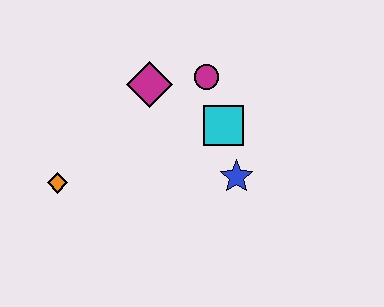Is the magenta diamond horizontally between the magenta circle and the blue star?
No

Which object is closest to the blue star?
The cyan square is closest to the blue star.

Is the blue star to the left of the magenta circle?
No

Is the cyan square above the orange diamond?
Yes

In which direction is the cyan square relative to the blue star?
The cyan square is above the blue star.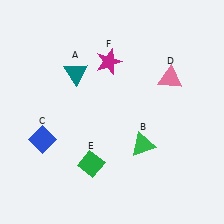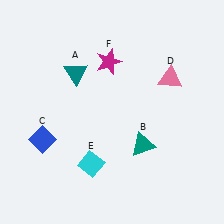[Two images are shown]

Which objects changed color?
B changed from green to teal. E changed from green to cyan.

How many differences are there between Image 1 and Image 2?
There are 2 differences between the two images.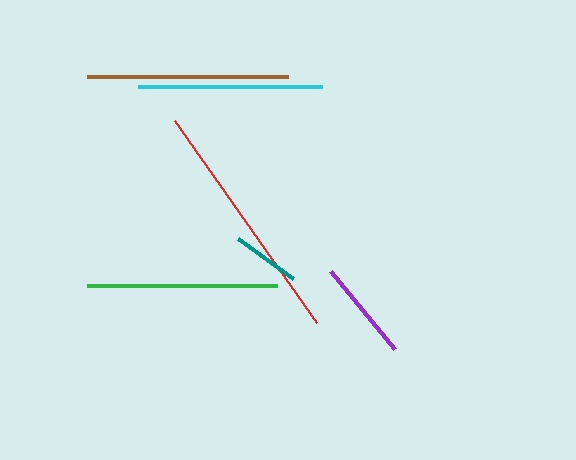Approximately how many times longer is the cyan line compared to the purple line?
The cyan line is approximately 1.8 times the length of the purple line.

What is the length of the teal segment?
The teal segment is approximately 68 pixels long.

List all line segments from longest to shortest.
From longest to shortest: red, brown, green, cyan, purple, teal.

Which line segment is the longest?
The red line is the longest at approximately 247 pixels.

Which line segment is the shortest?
The teal line is the shortest at approximately 68 pixels.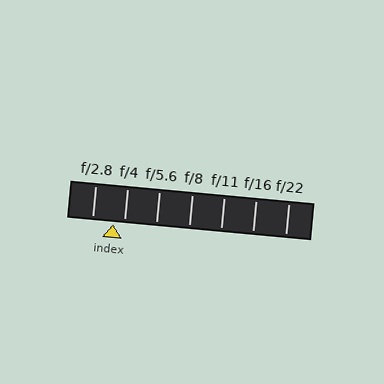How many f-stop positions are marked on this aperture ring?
There are 7 f-stop positions marked.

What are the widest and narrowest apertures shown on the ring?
The widest aperture shown is f/2.8 and the narrowest is f/22.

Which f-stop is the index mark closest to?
The index mark is closest to f/4.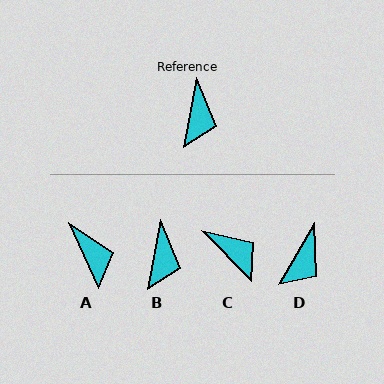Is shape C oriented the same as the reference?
No, it is off by about 55 degrees.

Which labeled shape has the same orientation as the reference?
B.